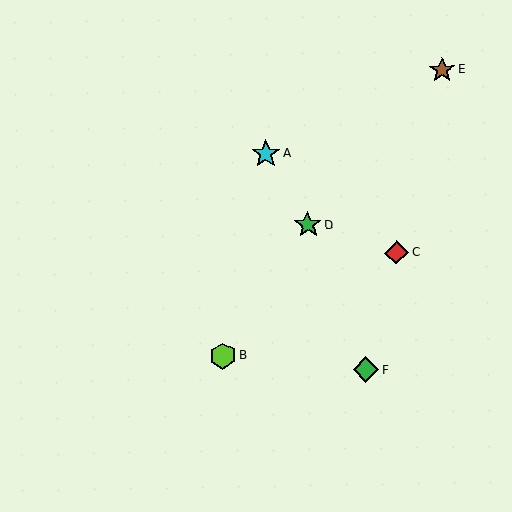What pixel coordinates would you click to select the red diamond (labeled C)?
Click at (397, 253) to select the red diamond C.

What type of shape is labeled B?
Shape B is a lime hexagon.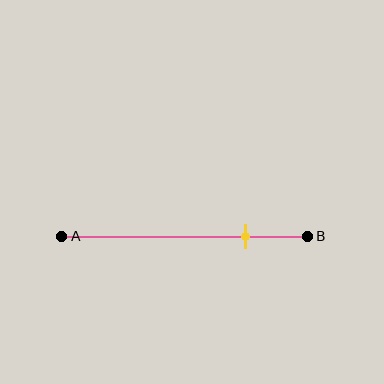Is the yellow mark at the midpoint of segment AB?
No, the mark is at about 75% from A, not at the 50% midpoint.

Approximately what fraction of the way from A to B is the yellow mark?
The yellow mark is approximately 75% of the way from A to B.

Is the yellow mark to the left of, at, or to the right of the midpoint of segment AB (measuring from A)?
The yellow mark is to the right of the midpoint of segment AB.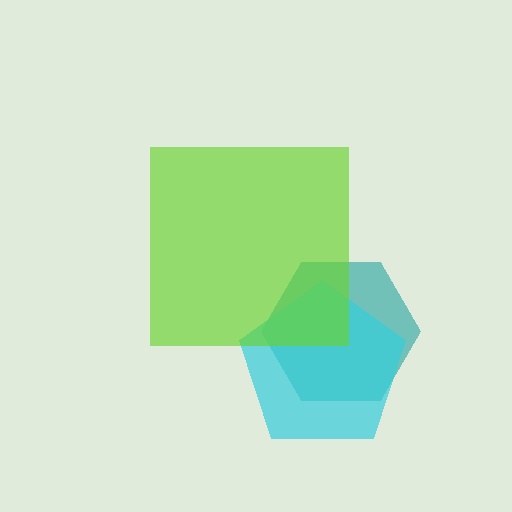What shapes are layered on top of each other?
The layered shapes are: a teal hexagon, a cyan pentagon, a lime square.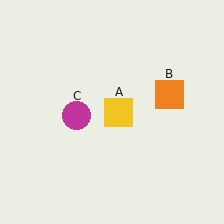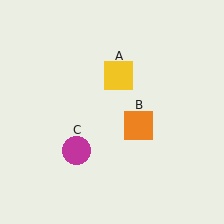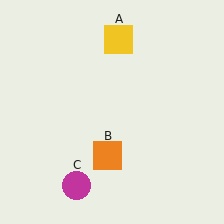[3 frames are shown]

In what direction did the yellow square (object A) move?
The yellow square (object A) moved up.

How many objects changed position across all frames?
3 objects changed position: yellow square (object A), orange square (object B), magenta circle (object C).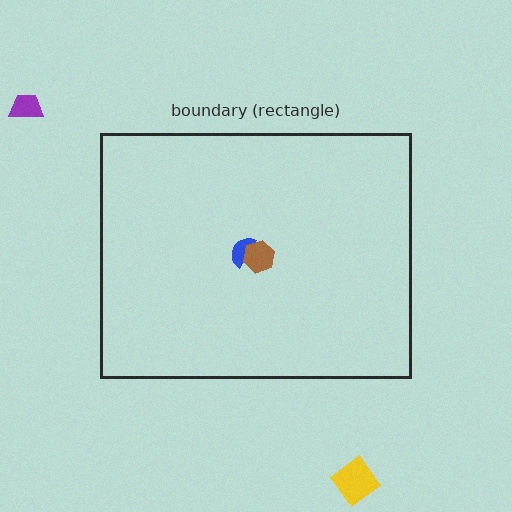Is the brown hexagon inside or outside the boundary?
Inside.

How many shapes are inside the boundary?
2 inside, 2 outside.